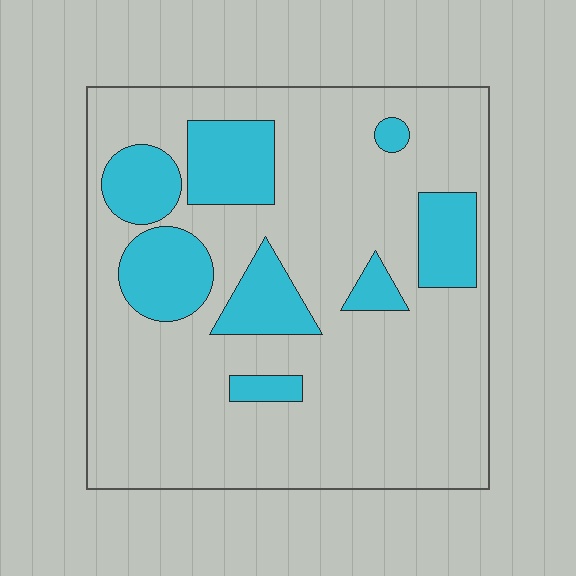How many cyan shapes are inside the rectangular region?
8.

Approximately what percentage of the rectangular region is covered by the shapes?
Approximately 20%.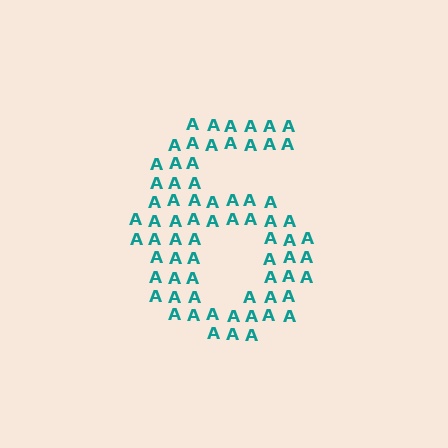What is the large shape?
The large shape is the digit 6.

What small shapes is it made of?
It is made of small letter A's.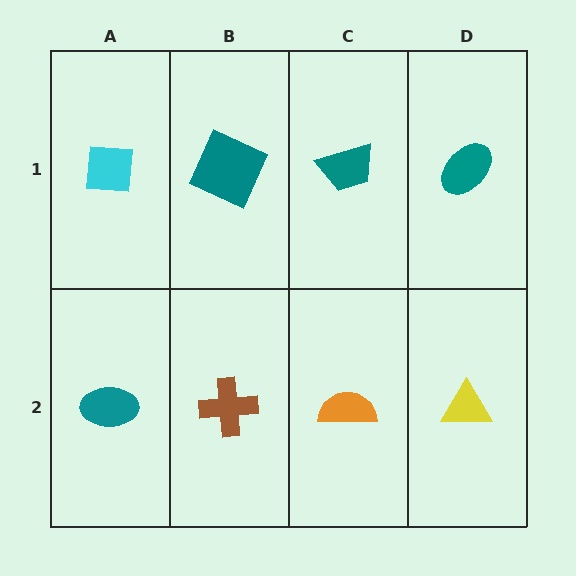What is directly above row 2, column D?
A teal ellipse.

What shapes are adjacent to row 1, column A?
A teal ellipse (row 2, column A), a teal square (row 1, column B).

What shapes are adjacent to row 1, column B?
A brown cross (row 2, column B), a cyan square (row 1, column A), a teal trapezoid (row 1, column C).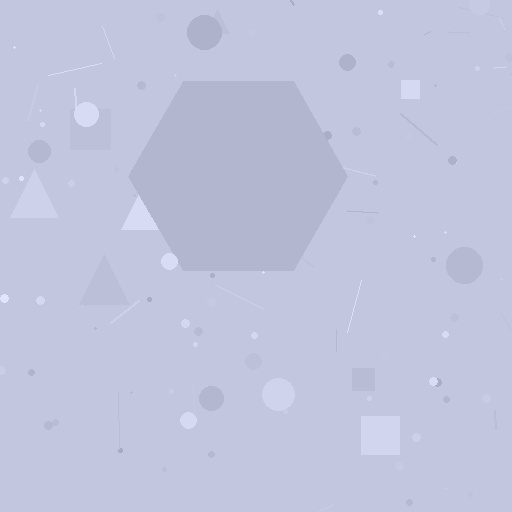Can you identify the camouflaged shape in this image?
The camouflaged shape is a hexagon.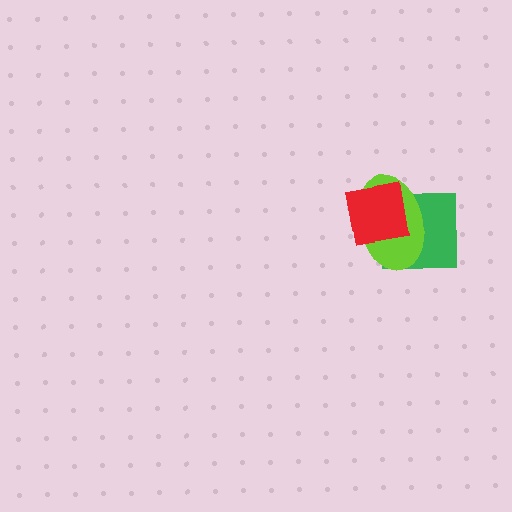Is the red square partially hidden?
No, no other shape covers it.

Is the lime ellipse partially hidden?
Yes, it is partially covered by another shape.